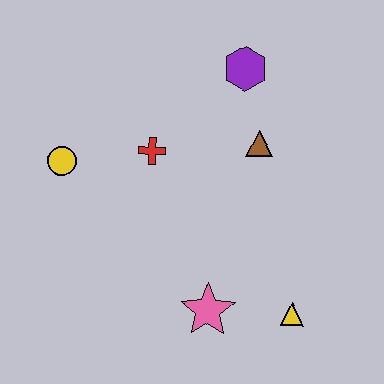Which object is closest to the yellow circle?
The red cross is closest to the yellow circle.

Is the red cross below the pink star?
No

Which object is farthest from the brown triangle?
The yellow circle is farthest from the brown triangle.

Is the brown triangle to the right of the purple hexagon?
Yes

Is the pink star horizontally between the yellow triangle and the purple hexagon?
No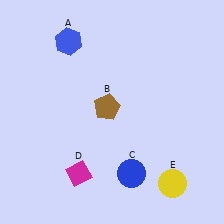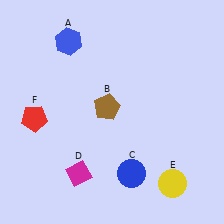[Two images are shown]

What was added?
A red pentagon (F) was added in Image 2.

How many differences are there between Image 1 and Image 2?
There is 1 difference between the two images.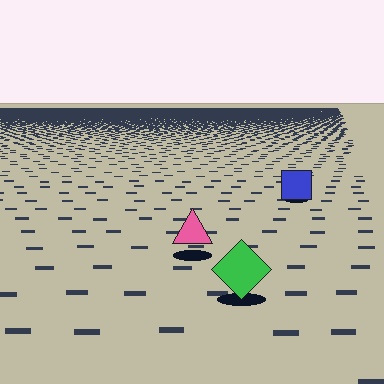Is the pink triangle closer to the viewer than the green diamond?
No. The green diamond is closer — you can tell from the texture gradient: the ground texture is coarser near it.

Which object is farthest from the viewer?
The blue square is farthest from the viewer. It appears smaller and the ground texture around it is denser.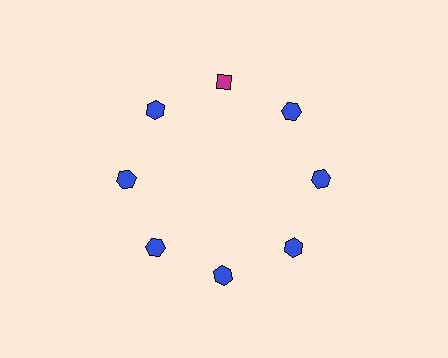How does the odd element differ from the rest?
It differs in both color (magenta instead of blue) and shape (diamond instead of hexagon).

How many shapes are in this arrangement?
There are 8 shapes arranged in a ring pattern.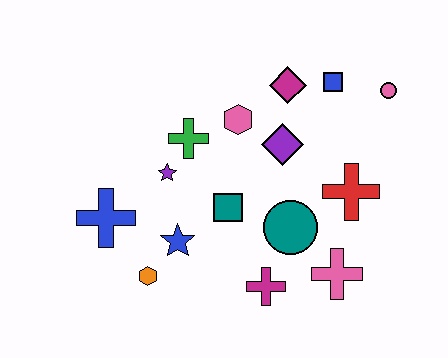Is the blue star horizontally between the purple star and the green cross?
Yes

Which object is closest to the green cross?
The purple star is closest to the green cross.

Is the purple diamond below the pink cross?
No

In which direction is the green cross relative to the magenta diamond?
The green cross is to the left of the magenta diamond.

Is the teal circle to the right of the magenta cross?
Yes